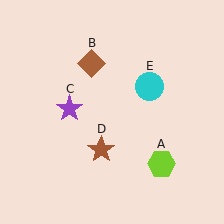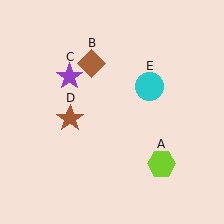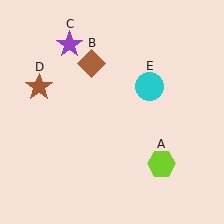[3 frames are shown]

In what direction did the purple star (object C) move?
The purple star (object C) moved up.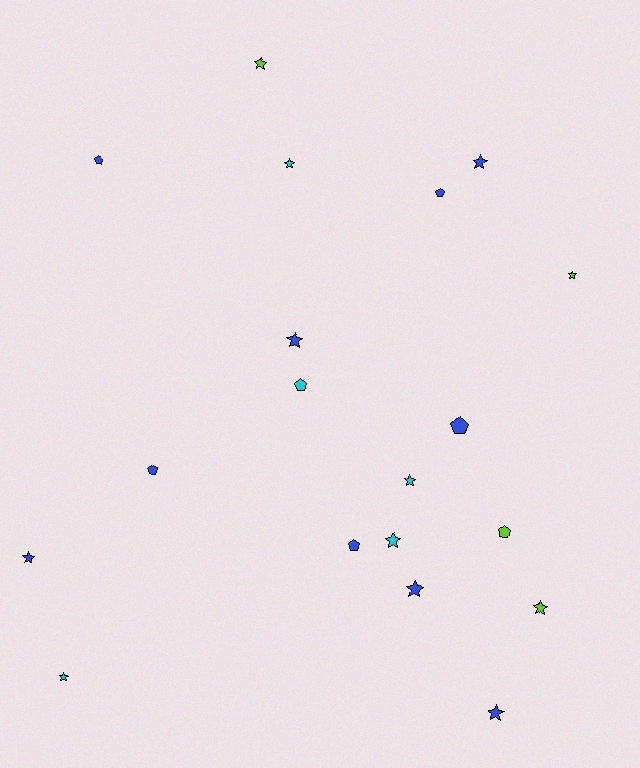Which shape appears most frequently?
Star, with 12 objects.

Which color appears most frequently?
Blue, with 10 objects.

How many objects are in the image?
There are 19 objects.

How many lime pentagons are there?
There is 1 lime pentagon.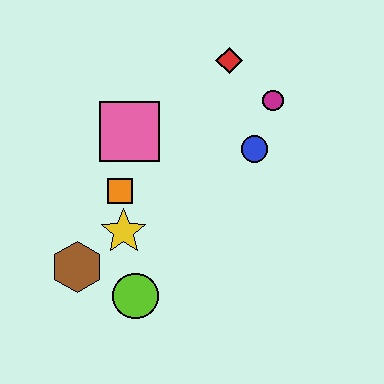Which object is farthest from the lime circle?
The red diamond is farthest from the lime circle.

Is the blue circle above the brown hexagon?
Yes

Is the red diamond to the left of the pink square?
No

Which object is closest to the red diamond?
The magenta circle is closest to the red diamond.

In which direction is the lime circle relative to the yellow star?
The lime circle is below the yellow star.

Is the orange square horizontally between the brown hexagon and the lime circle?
Yes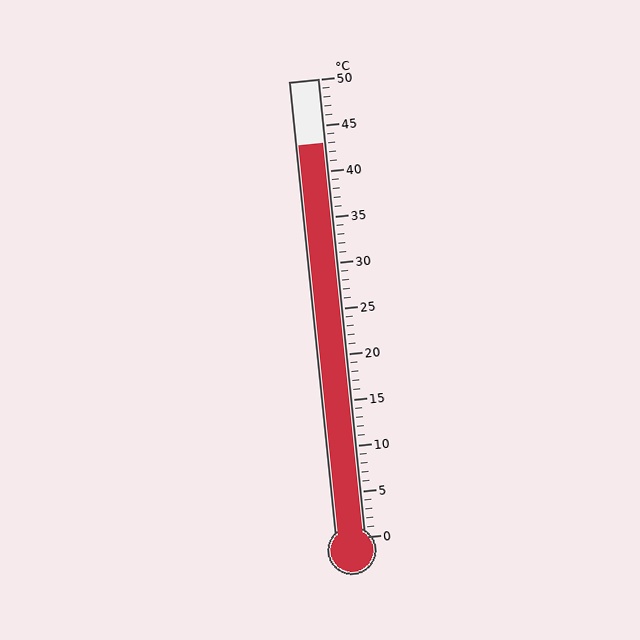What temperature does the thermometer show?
The thermometer shows approximately 43°C.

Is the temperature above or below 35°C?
The temperature is above 35°C.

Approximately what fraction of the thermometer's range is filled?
The thermometer is filled to approximately 85% of its range.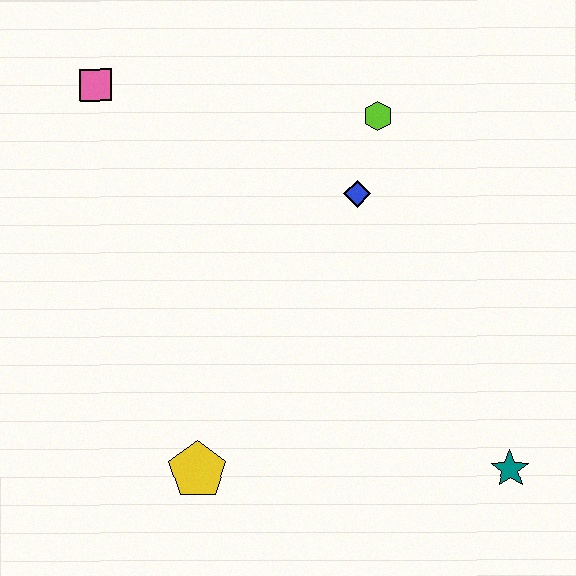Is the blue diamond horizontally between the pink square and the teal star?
Yes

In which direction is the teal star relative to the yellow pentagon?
The teal star is to the right of the yellow pentagon.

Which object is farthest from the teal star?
The pink square is farthest from the teal star.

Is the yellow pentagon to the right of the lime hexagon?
No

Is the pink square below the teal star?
No